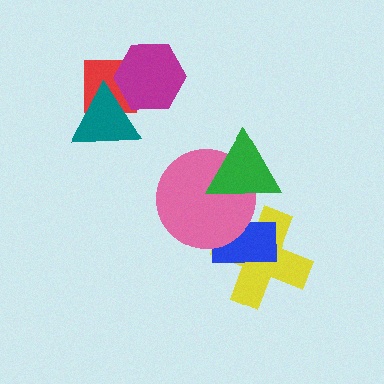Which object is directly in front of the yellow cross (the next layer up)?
The blue rectangle is directly in front of the yellow cross.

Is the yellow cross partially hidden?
Yes, it is partially covered by another shape.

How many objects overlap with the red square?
2 objects overlap with the red square.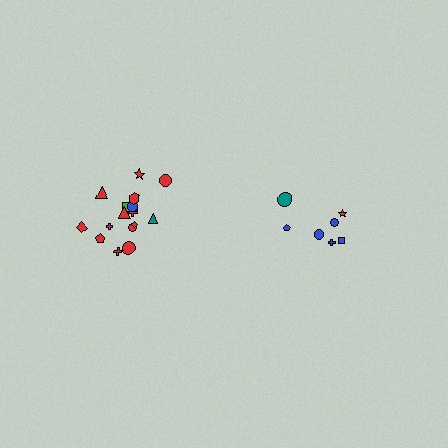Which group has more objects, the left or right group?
The left group.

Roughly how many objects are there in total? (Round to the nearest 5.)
Roughly 25 objects in total.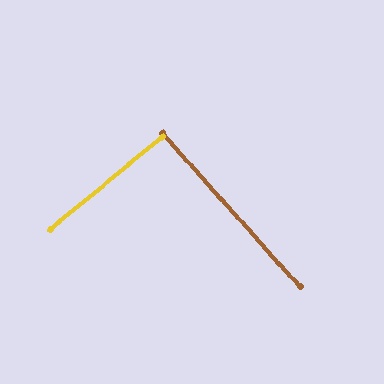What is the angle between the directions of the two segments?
Approximately 88 degrees.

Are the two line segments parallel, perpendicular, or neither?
Perpendicular — they meet at approximately 88°.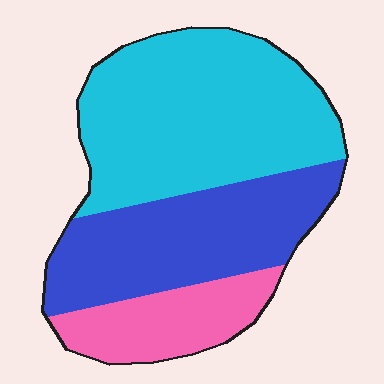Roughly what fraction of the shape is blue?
Blue takes up between a quarter and a half of the shape.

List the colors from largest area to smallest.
From largest to smallest: cyan, blue, pink.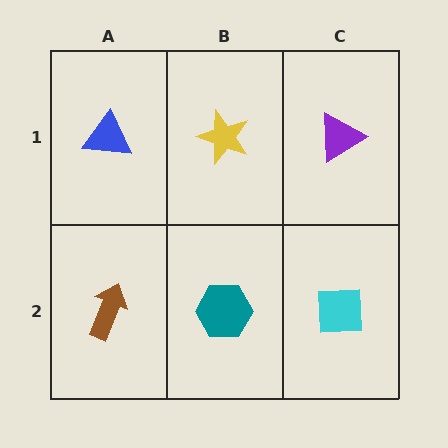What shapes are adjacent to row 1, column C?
A cyan square (row 2, column C), a yellow star (row 1, column B).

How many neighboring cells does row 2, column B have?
3.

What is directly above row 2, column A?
A blue triangle.